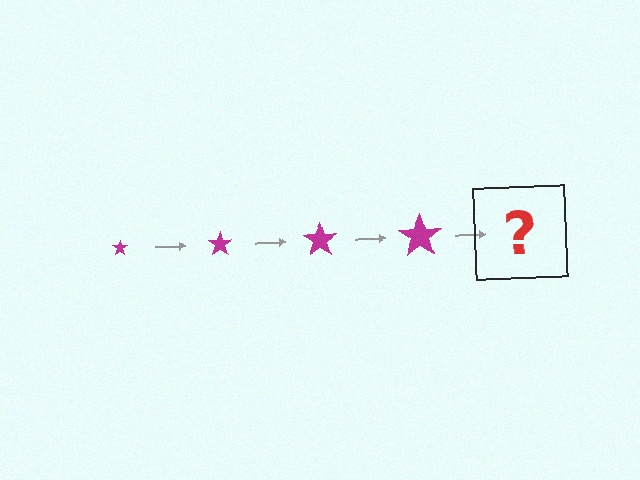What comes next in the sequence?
The next element should be a magenta star, larger than the previous one.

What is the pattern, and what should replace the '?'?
The pattern is that the star gets progressively larger each step. The '?' should be a magenta star, larger than the previous one.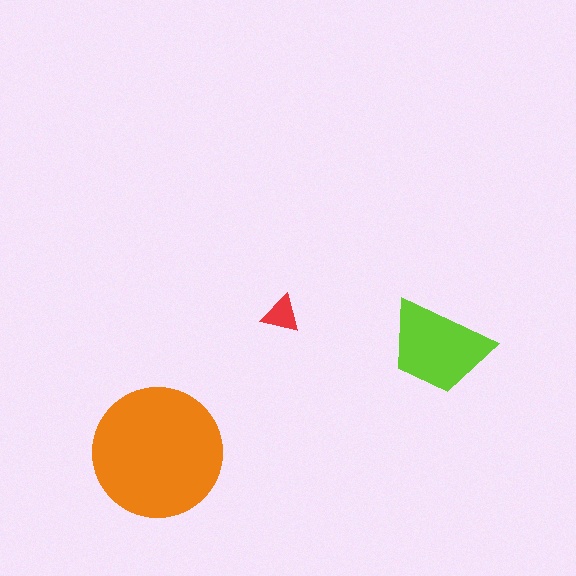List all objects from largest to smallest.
The orange circle, the lime trapezoid, the red triangle.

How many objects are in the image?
There are 3 objects in the image.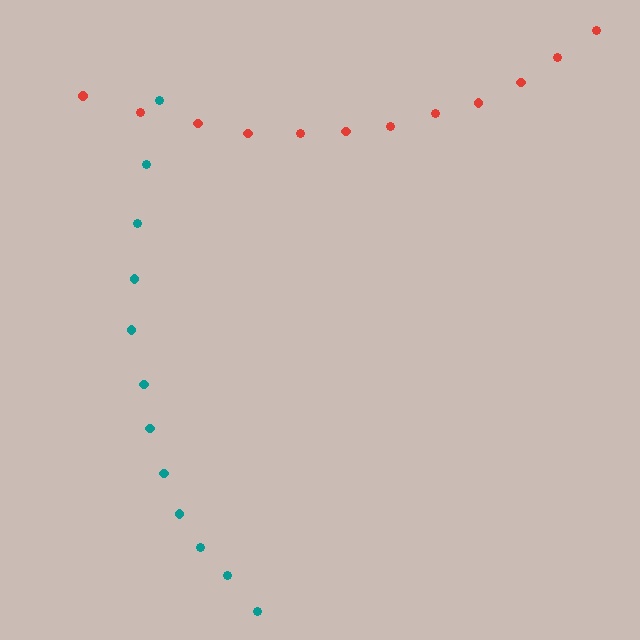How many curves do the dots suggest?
There are 2 distinct paths.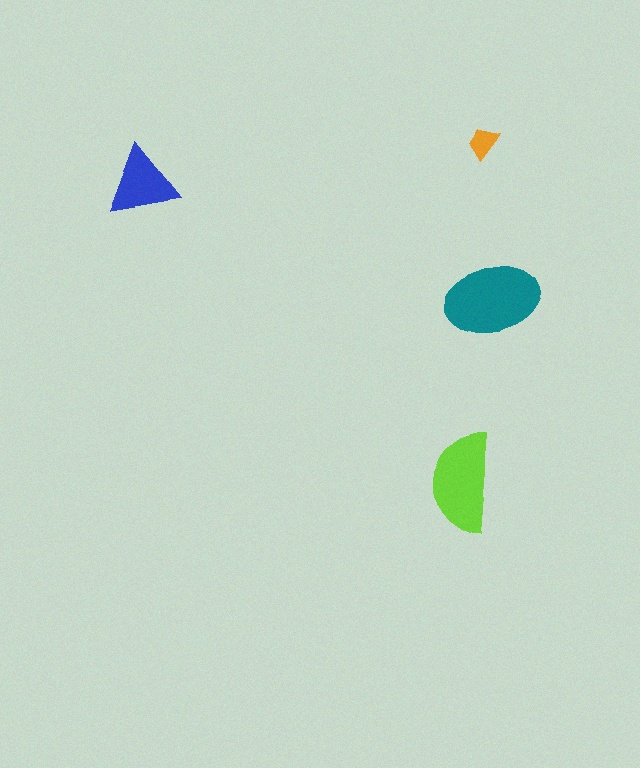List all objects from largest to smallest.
The teal ellipse, the lime semicircle, the blue triangle, the orange trapezoid.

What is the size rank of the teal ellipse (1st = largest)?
1st.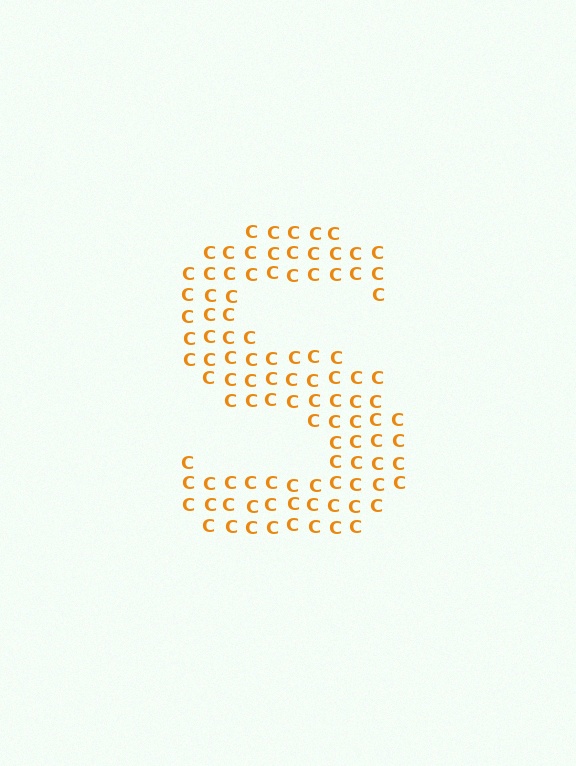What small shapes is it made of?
It is made of small letter C's.